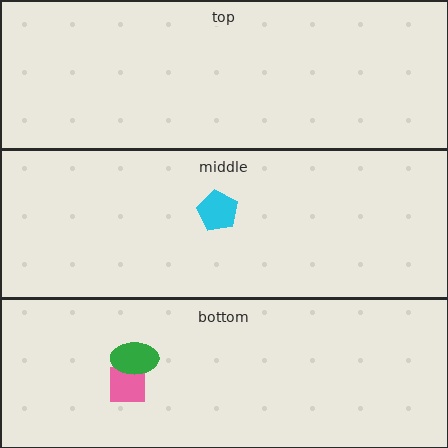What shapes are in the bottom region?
The pink square, the green ellipse.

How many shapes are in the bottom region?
2.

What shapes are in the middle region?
The cyan pentagon.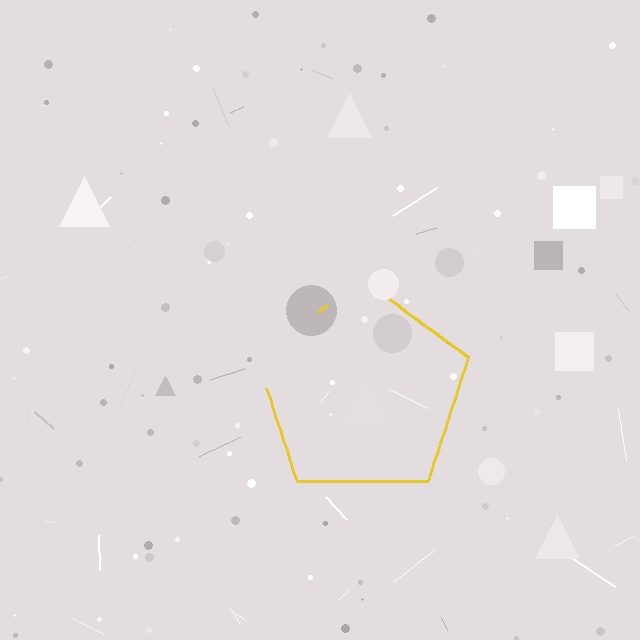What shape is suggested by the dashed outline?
The dashed outline suggests a pentagon.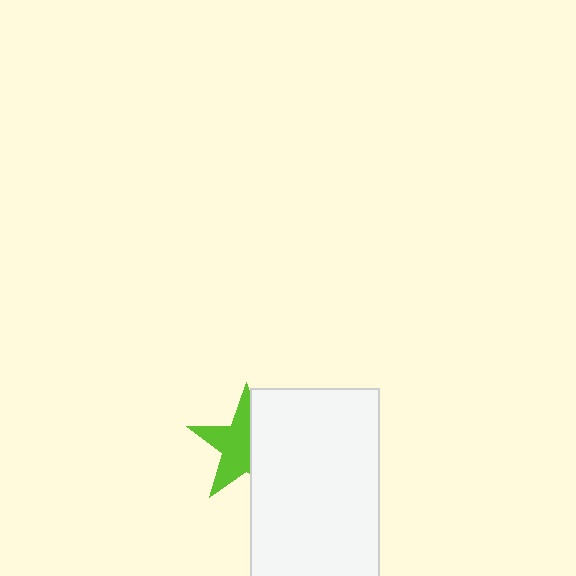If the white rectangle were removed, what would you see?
You would see the complete lime star.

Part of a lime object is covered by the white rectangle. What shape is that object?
It is a star.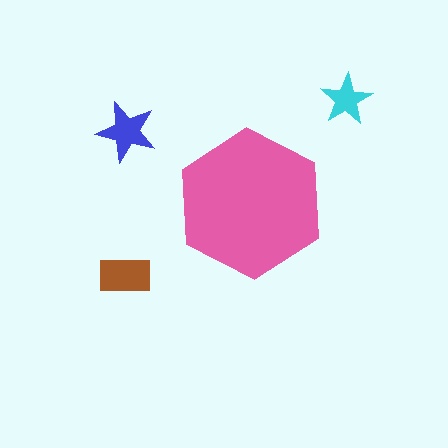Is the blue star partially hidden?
No, the blue star is fully visible.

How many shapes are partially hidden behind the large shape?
0 shapes are partially hidden.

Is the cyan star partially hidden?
No, the cyan star is fully visible.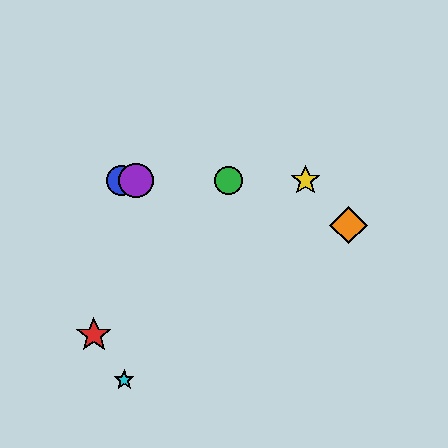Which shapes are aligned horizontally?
The blue circle, the green circle, the yellow star, the purple circle are aligned horizontally.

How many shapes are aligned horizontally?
4 shapes (the blue circle, the green circle, the yellow star, the purple circle) are aligned horizontally.